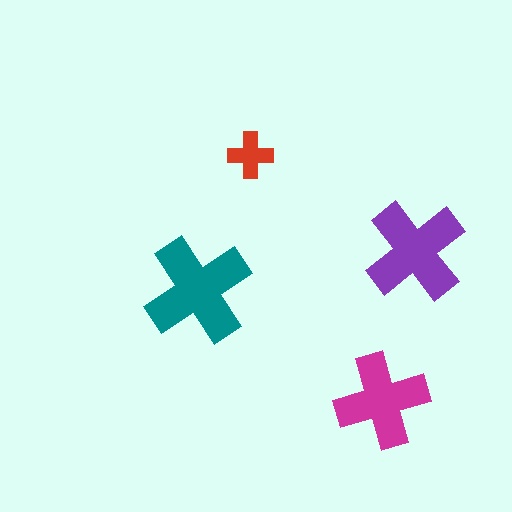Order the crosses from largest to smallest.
the teal one, the purple one, the magenta one, the red one.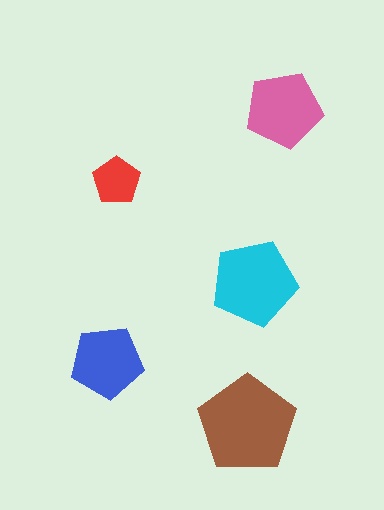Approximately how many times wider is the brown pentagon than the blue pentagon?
About 1.5 times wider.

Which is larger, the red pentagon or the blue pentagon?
The blue one.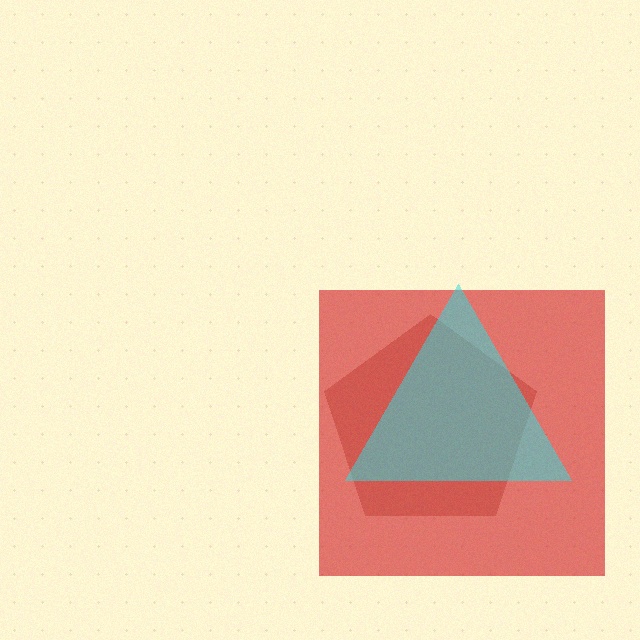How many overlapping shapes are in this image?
There are 3 overlapping shapes in the image.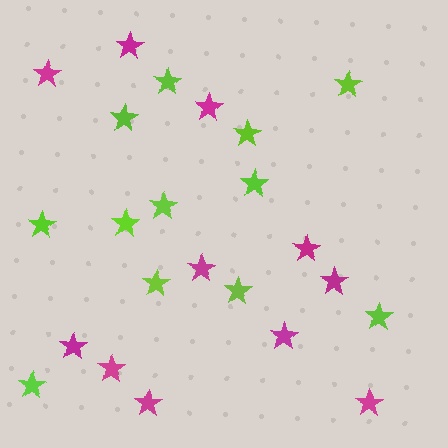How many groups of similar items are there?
There are 2 groups: one group of magenta stars (11) and one group of lime stars (12).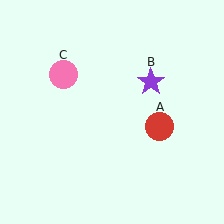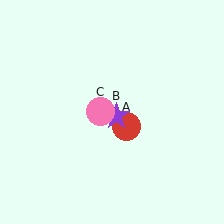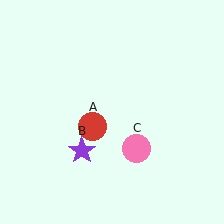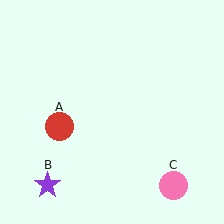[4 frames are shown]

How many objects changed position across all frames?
3 objects changed position: red circle (object A), purple star (object B), pink circle (object C).